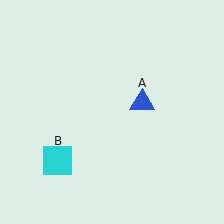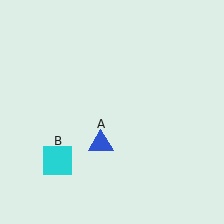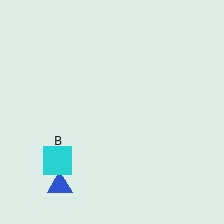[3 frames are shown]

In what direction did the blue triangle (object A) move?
The blue triangle (object A) moved down and to the left.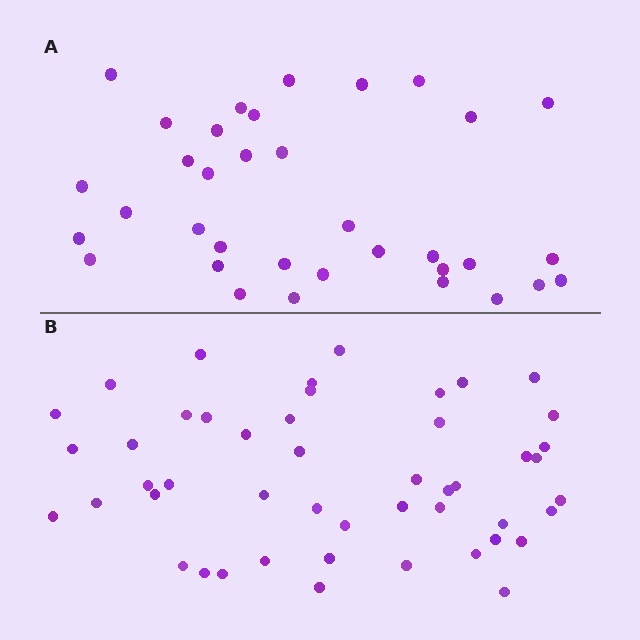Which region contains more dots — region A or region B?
Region B (the bottom region) has more dots.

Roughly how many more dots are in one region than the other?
Region B has approximately 15 more dots than region A.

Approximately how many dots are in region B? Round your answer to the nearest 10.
About 50 dots. (The exact count is 48, which rounds to 50.)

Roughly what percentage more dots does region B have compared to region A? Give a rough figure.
About 35% more.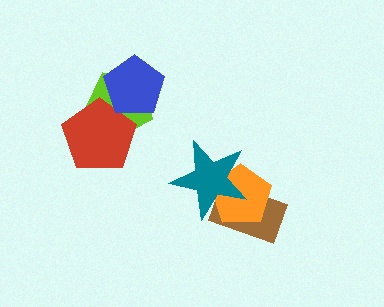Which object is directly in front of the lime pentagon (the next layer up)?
The red pentagon is directly in front of the lime pentagon.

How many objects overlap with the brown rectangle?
2 objects overlap with the brown rectangle.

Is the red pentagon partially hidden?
Yes, it is partially covered by another shape.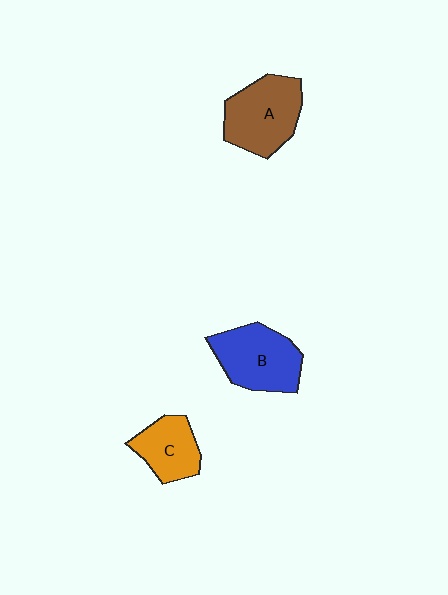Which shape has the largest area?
Shape A (brown).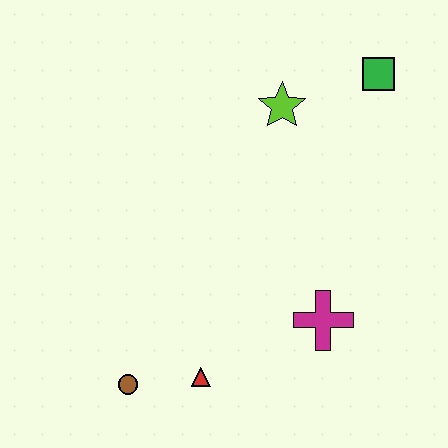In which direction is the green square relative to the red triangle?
The green square is above the red triangle.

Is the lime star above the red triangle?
Yes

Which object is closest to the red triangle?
The brown circle is closest to the red triangle.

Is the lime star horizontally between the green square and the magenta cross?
No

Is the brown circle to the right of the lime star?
No